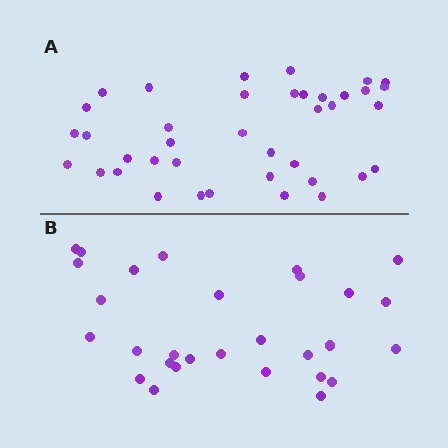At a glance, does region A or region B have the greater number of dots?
Region A (the top region) has more dots.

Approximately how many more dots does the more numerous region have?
Region A has roughly 10 or so more dots than region B.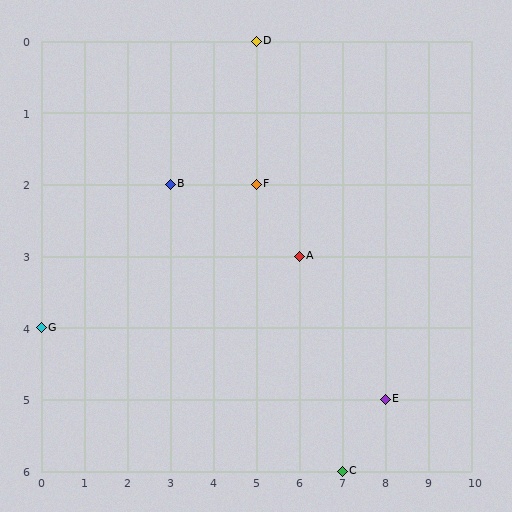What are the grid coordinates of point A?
Point A is at grid coordinates (6, 3).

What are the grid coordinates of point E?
Point E is at grid coordinates (8, 5).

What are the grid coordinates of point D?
Point D is at grid coordinates (5, 0).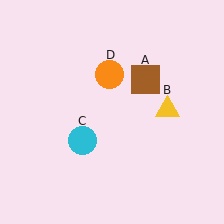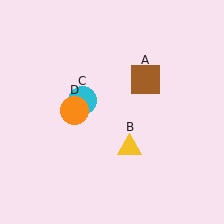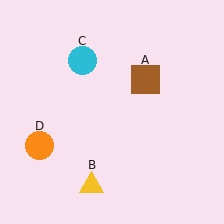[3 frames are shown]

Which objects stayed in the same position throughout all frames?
Brown square (object A) remained stationary.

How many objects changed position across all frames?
3 objects changed position: yellow triangle (object B), cyan circle (object C), orange circle (object D).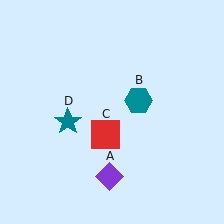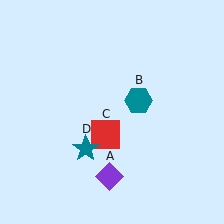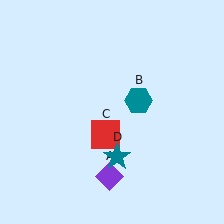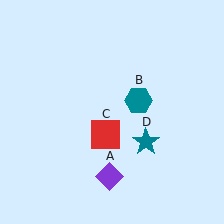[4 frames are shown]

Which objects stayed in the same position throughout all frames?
Purple diamond (object A) and teal hexagon (object B) and red square (object C) remained stationary.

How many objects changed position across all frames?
1 object changed position: teal star (object D).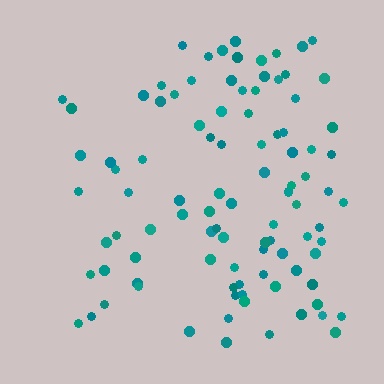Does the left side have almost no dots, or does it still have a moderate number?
Still a moderate number, just noticeably fewer than the right.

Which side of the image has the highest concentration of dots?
The right.